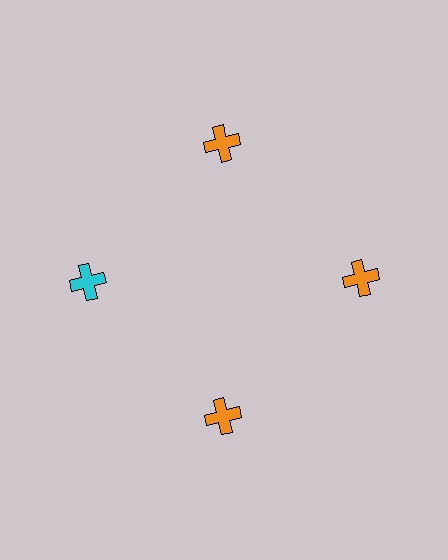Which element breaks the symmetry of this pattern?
The cyan cross at roughly the 9 o'clock position breaks the symmetry. All other shapes are orange crosses.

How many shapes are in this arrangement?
There are 4 shapes arranged in a ring pattern.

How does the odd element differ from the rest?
It has a different color: cyan instead of orange.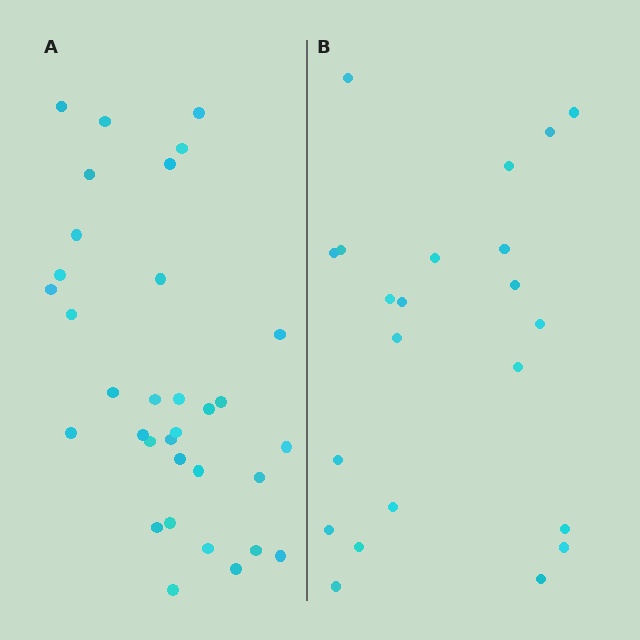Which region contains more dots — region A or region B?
Region A (the left region) has more dots.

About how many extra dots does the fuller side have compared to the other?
Region A has roughly 12 or so more dots than region B.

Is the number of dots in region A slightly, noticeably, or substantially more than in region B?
Region A has substantially more. The ratio is roughly 1.5 to 1.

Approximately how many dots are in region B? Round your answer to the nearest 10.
About 20 dots. (The exact count is 22, which rounds to 20.)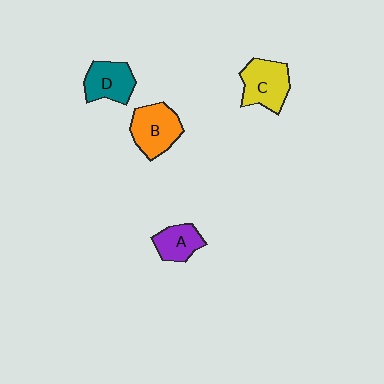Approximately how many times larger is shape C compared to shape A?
Approximately 1.5 times.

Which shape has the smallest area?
Shape A (purple).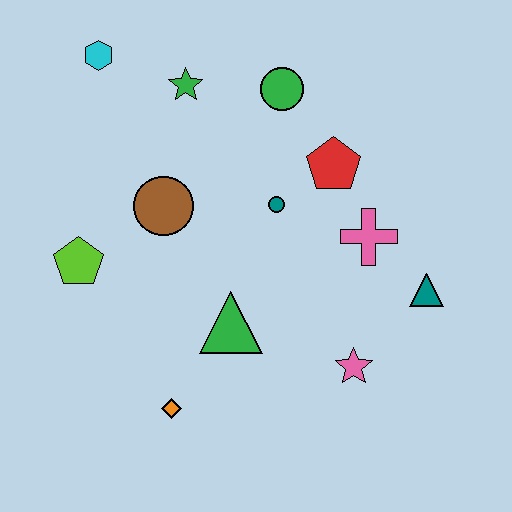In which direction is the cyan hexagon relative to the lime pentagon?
The cyan hexagon is above the lime pentagon.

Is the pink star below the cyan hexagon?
Yes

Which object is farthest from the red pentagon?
The orange diamond is farthest from the red pentagon.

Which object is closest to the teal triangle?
The pink cross is closest to the teal triangle.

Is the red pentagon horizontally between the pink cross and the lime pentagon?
Yes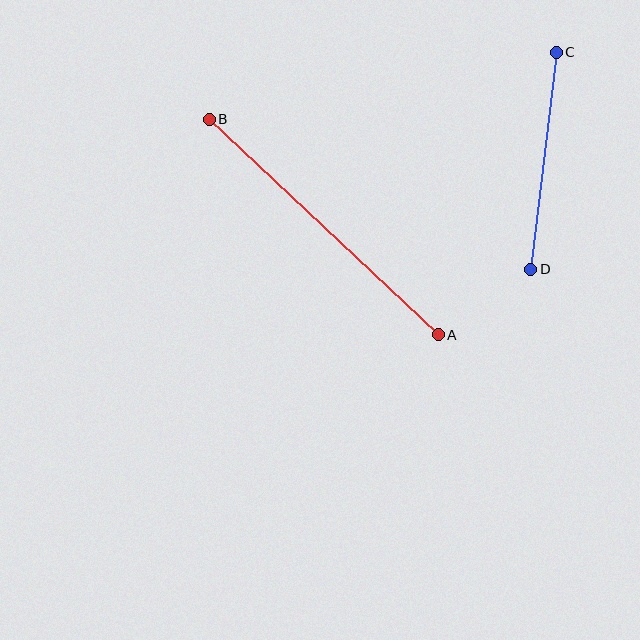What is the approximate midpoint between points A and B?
The midpoint is at approximately (324, 227) pixels.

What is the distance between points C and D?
The distance is approximately 219 pixels.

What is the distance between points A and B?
The distance is approximately 315 pixels.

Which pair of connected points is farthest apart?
Points A and B are farthest apart.